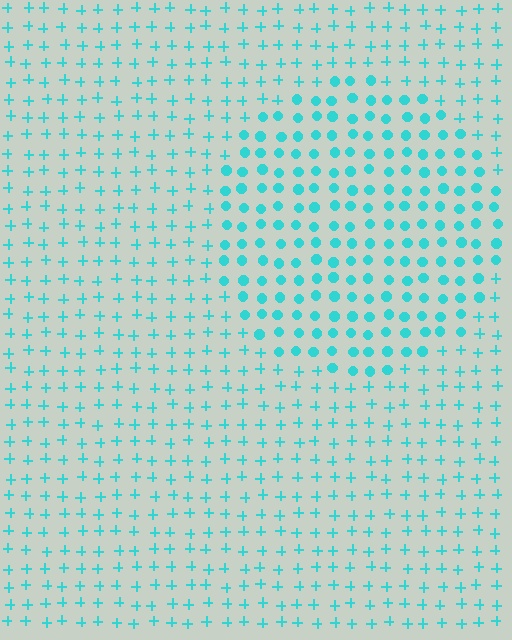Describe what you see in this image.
The image is filled with small cyan elements arranged in a uniform grid. A circle-shaped region contains circles, while the surrounding area contains plus signs. The boundary is defined purely by the change in element shape.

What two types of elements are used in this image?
The image uses circles inside the circle region and plus signs outside it.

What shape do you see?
I see a circle.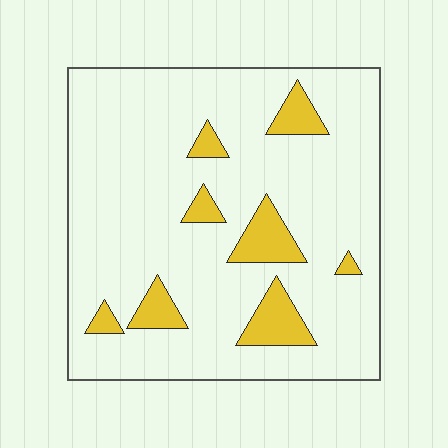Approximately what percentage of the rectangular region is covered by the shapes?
Approximately 15%.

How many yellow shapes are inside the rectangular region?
8.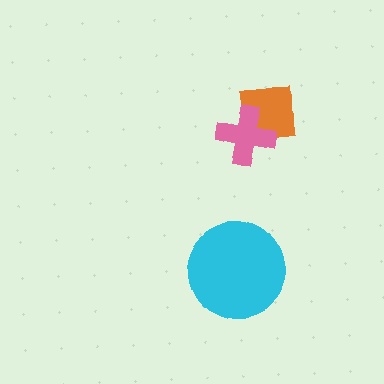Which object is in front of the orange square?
The pink cross is in front of the orange square.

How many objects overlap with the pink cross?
1 object overlaps with the pink cross.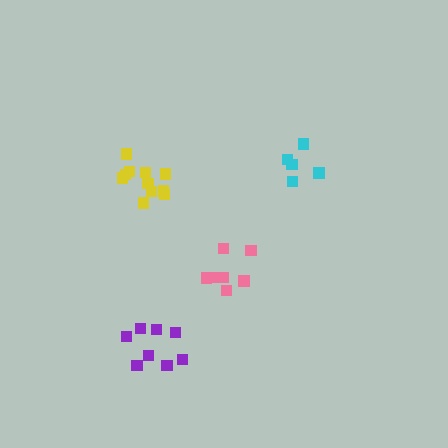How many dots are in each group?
Group 1: 5 dots, Group 2: 11 dots, Group 3: 7 dots, Group 4: 8 dots (31 total).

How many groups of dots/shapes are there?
There are 4 groups.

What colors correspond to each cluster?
The clusters are colored: cyan, yellow, pink, purple.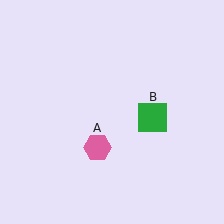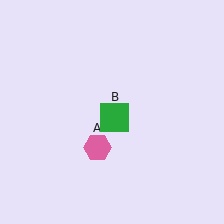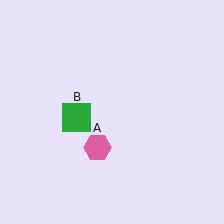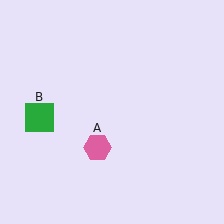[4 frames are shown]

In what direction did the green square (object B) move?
The green square (object B) moved left.